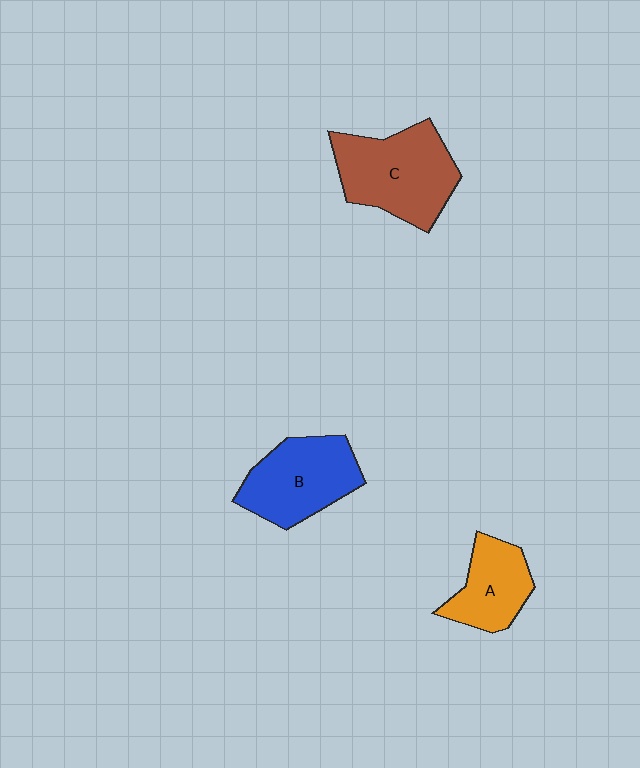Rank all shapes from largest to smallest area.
From largest to smallest: C (brown), B (blue), A (orange).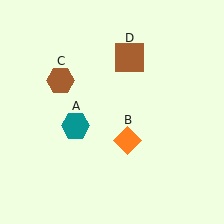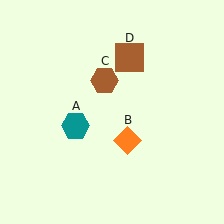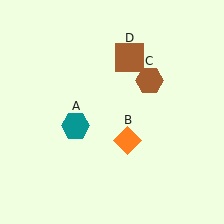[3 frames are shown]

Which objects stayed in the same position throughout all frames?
Teal hexagon (object A) and orange diamond (object B) and brown square (object D) remained stationary.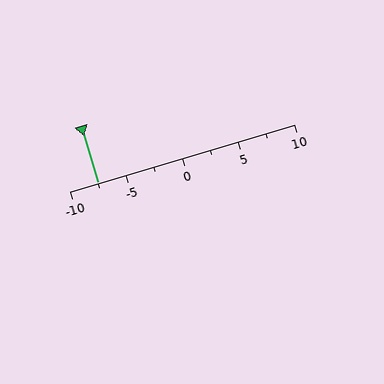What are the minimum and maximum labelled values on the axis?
The axis runs from -10 to 10.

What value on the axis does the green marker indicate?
The marker indicates approximately -7.5.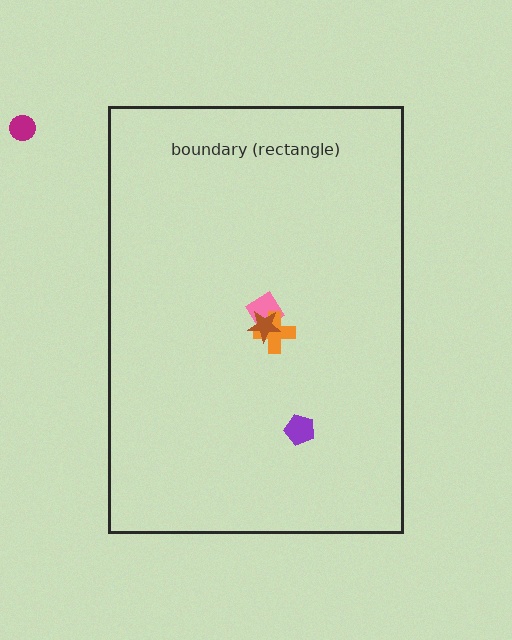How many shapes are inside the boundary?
4 inside, 1 outside.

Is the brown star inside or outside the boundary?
Inside.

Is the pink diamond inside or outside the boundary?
Inside.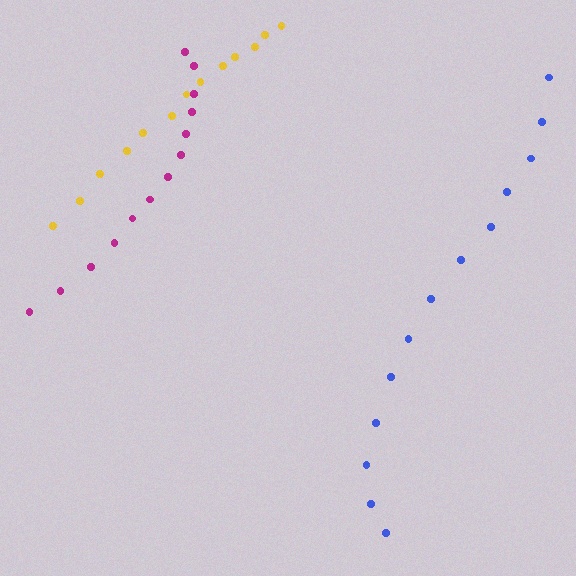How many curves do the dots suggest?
There are 3 distinct paths.